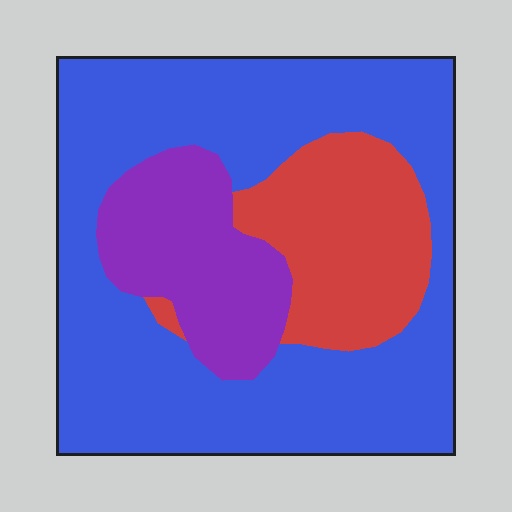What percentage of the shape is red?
Red covers 20% of the shape.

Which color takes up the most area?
Blue, at roughly 65%.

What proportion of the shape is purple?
Purple covers roughly 20% of the shape.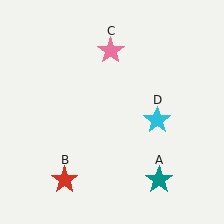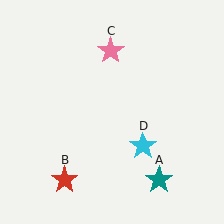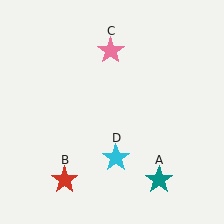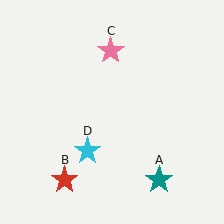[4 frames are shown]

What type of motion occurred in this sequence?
The cyan star (object D) rotated clockwise around the center of the scene.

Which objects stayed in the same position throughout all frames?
Teal star (object A) and red star (object B) and pink star (object C) remained stationary.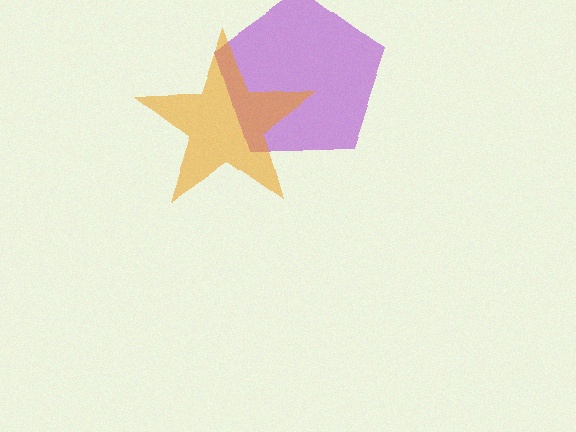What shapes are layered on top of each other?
The layered shapes are: a purple pentagon, an orange star.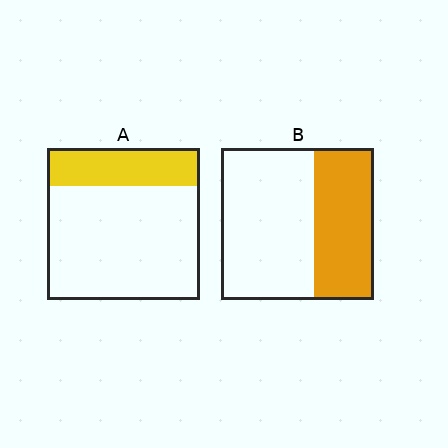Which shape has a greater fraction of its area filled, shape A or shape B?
Shape B.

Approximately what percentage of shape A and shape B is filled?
A is approximately 25% and B is approximately 40%.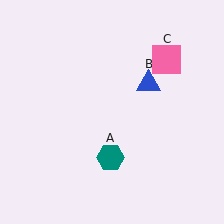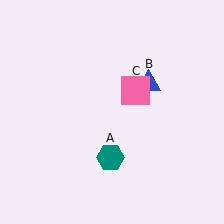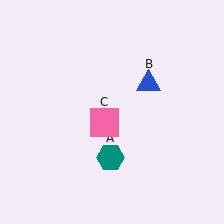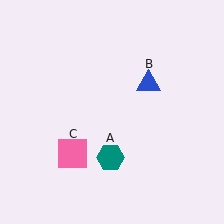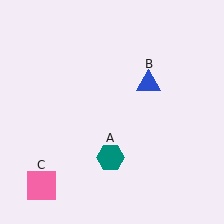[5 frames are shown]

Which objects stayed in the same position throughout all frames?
Teal hexagon (object A) and blue triangle (object B) remained stationary.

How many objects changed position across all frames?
1 object changed position: pink square (object C).